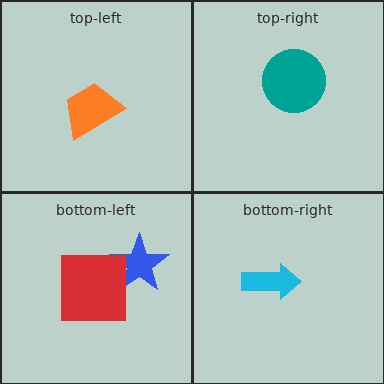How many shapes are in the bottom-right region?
1.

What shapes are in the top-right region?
The teal circle.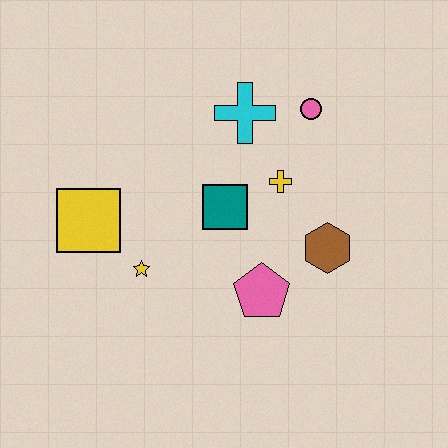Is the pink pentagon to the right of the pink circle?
No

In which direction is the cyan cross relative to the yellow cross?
The cyan cross is above the yellow cross.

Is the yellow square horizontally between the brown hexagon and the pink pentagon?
No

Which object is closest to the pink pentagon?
The brown hexagon is closest to the pink pentagon.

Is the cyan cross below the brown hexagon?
No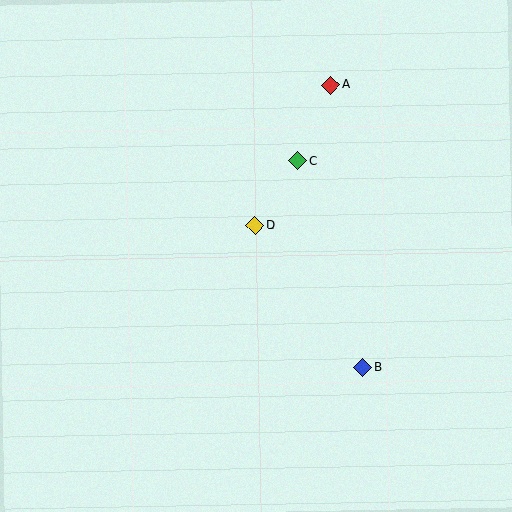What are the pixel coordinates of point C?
Point C is at (298, 161).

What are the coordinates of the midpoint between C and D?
The midpoint between C and D is at (276, 193).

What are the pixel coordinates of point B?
Point B is at (363, 368).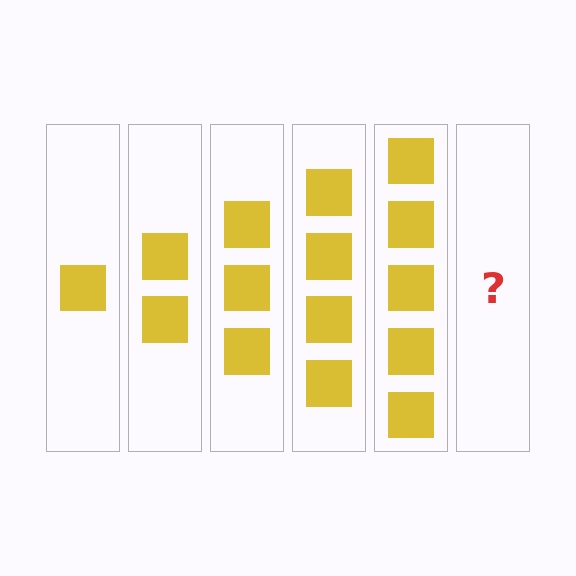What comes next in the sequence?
The next element should be 6 squares.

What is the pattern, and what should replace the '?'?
The pattern is that each step adds one more square. The '?' should be 6 squares.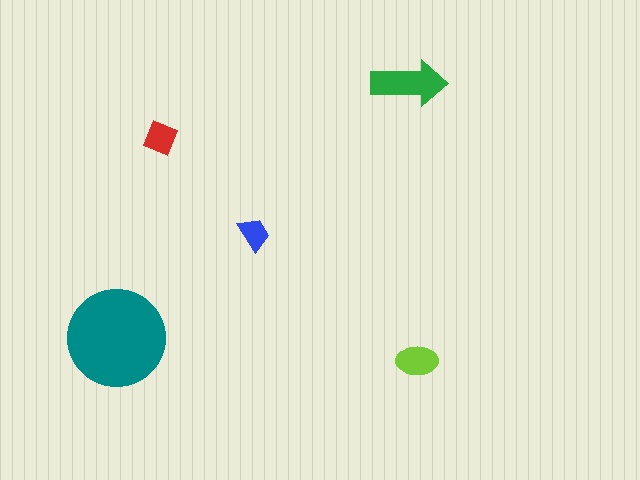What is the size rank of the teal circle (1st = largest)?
1st.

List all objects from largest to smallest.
The teal circle, the green arrow, the lime ellipse, the red square, the blue trapezoid.